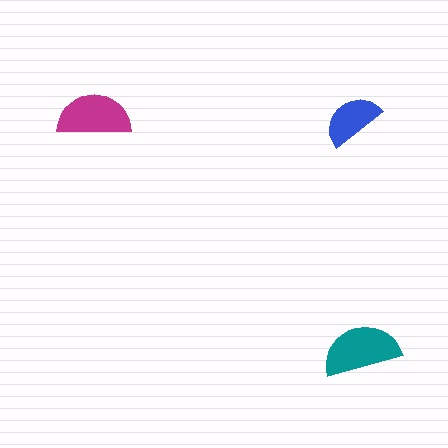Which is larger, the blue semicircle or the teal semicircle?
The teal one.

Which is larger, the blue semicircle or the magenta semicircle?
The magenta one.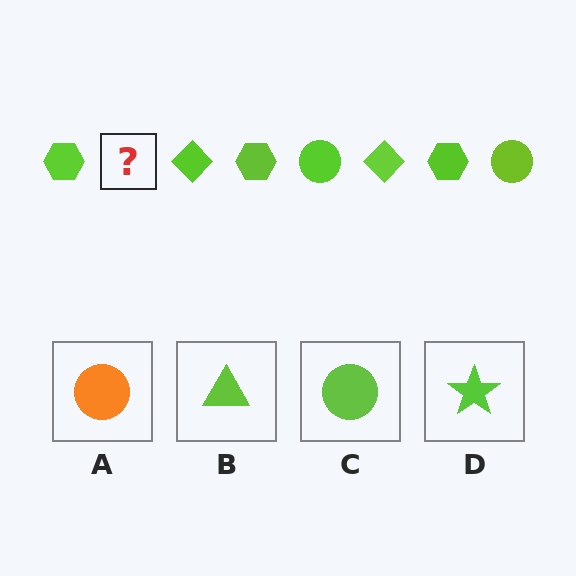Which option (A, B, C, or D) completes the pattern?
C.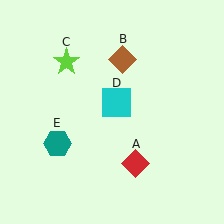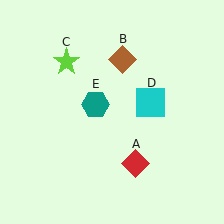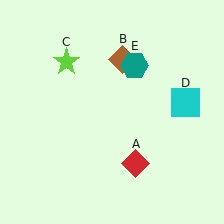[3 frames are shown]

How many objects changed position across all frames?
2 objects changed position: cyan square (object D), teal hexagon (object E).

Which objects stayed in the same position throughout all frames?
Red diamond (object A) and brown diamond (object B) and lime star (object C) remained stationary.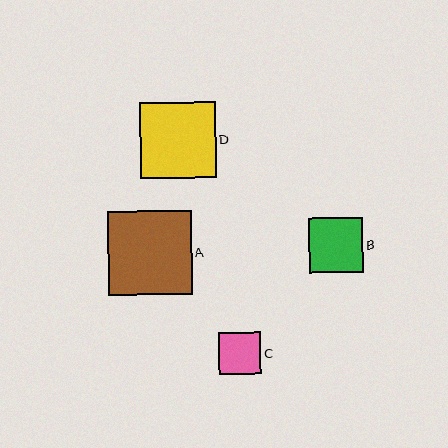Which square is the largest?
Square A is the largest with a size of approximately 84 pixels.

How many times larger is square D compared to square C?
Square D is approximately 1.8 times the size of square C.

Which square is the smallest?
Square C is the smallest with a size of approximately 42 pixels.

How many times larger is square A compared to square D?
Square A is approximately 1.1 times the size of square D.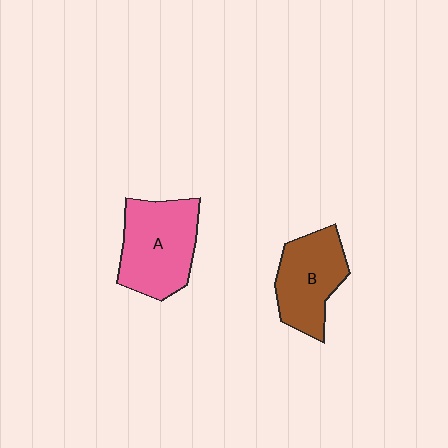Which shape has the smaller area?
Shape B (brown).